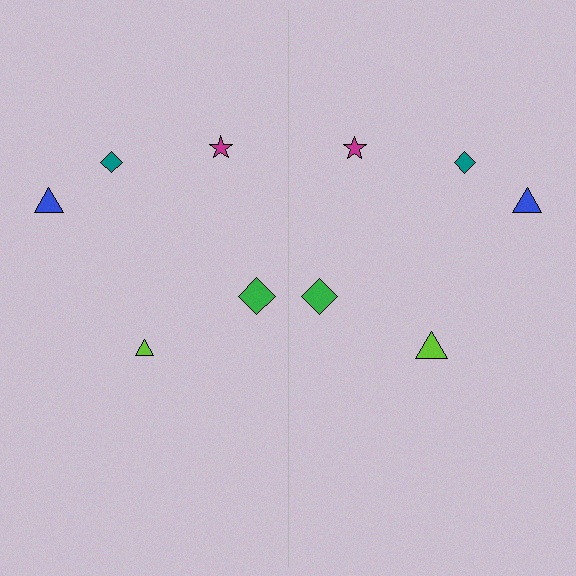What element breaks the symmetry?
The lime triangle on the right side has a different size than its mirror counterpart.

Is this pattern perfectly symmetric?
No, the pattern is not perfectly symmetric. The lime triangle on the right side has a different size than its mirror counterpart.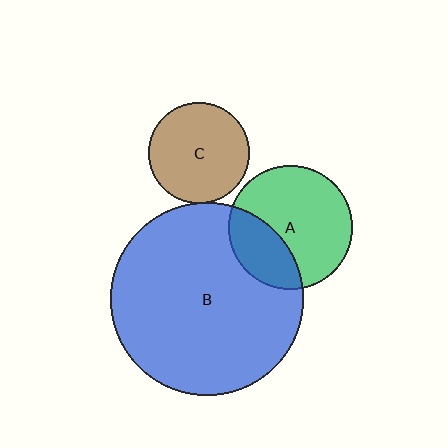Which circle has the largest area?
Circle B (blue).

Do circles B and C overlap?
Yes.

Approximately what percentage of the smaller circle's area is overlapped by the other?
Approximately 5%.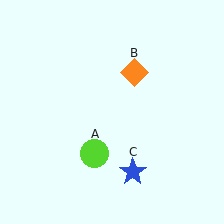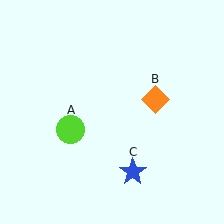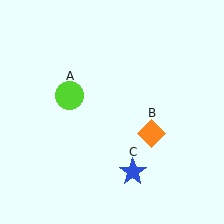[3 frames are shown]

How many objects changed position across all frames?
2 objects changed position: lime circle (object A), orange diamond (object B).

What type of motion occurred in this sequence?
The lime circle (object A), orange diamond (object B) rotated clockwise around the center of the scene.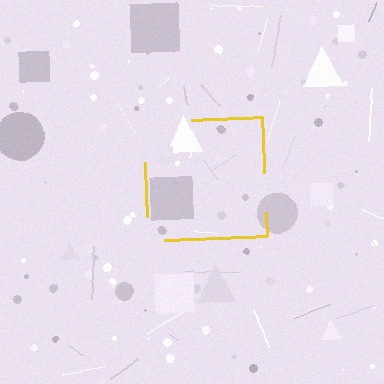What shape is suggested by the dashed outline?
The dashed outline suggests a square.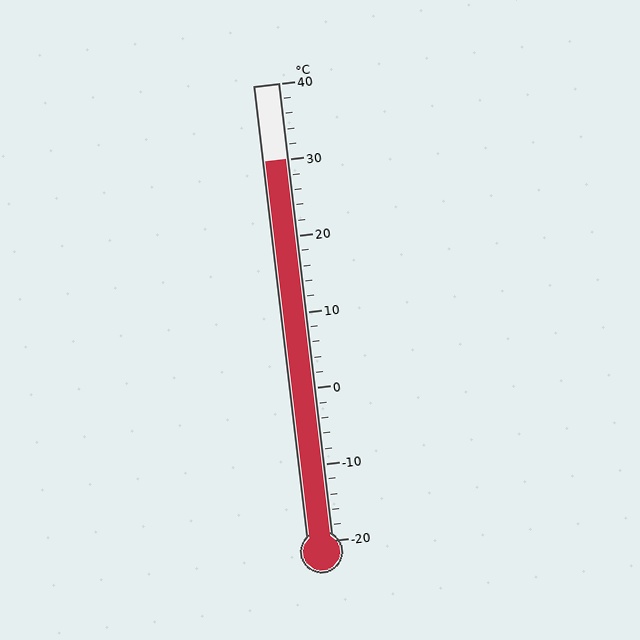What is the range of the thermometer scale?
The thermometer scale ranges from -20°C to 40°C.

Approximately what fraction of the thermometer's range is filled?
The thermometer is filled to approximately 85% of its range.